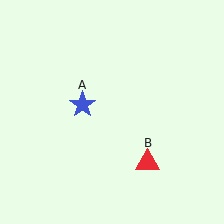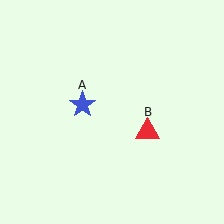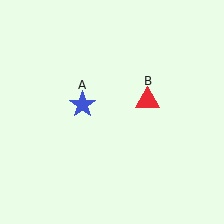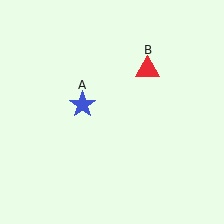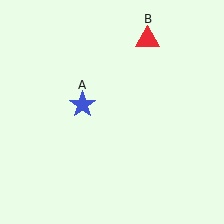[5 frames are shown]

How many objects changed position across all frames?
1 object changed position: red triangle (object B).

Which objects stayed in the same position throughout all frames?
Blue star (object A) remained stationary.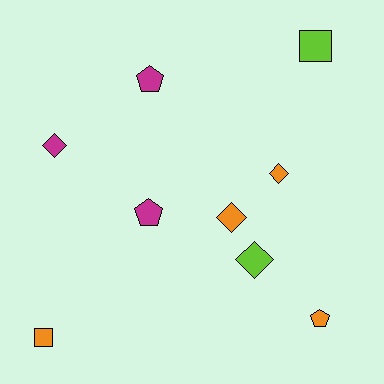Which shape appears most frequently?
Diamond, with 4 objects.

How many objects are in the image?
There are 9 objects.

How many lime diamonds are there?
There is 1 lime diamond.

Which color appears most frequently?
Orange, with 4 objects.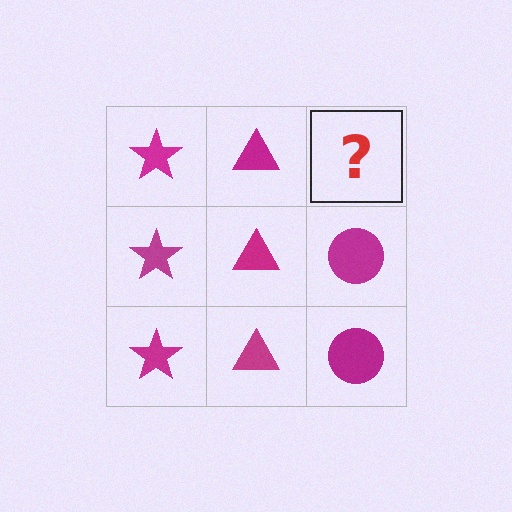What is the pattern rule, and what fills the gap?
The rule is that each column has a consistent shape. The gap should be filled with a magenta circle.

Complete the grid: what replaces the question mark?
The question mark should be replaced with a magenta circle.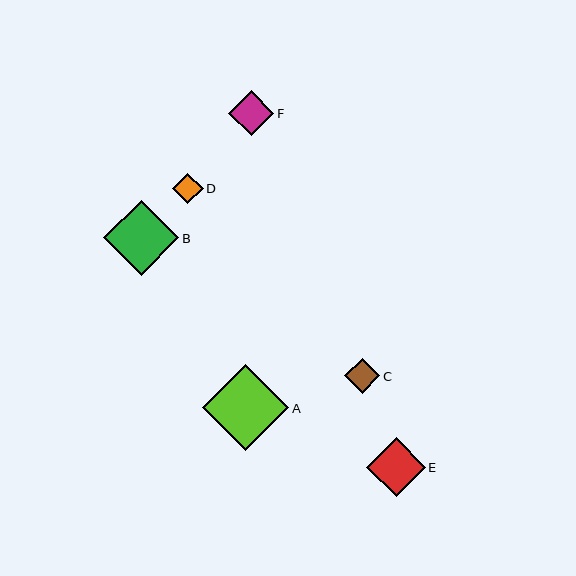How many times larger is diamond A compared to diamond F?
Diamond A is approximately 1.9 times the size of diamond F.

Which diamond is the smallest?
Diamond D is the smallest with a size of approximately 30 pixels.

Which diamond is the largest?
Diamond A is the largest with a size of approximately 86 pixels.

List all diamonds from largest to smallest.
From largest to smallest: A, B, E, F, C, D.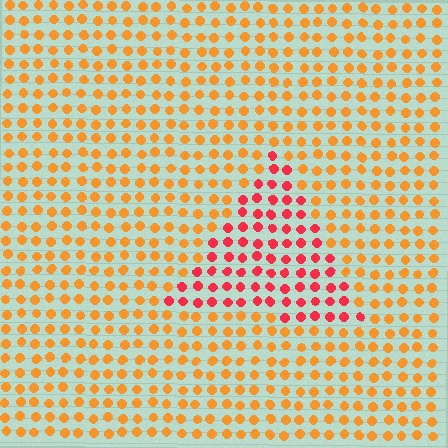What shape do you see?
I see a triangle.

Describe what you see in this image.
The image is filled with small orange elements in a uniform arrangement. A triangle-shaped region is visible where the elements are tinted to a slightly different hue, forming a subtle color boundary.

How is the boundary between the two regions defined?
The boundary is defined purely by a slight shift in hue (about 40 degrees). Spacing, size, and orientation are identical on both sides.